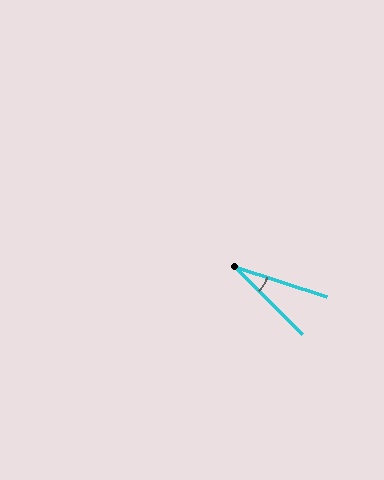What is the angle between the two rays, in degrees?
Approximately 27 degrees.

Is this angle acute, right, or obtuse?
It is acute.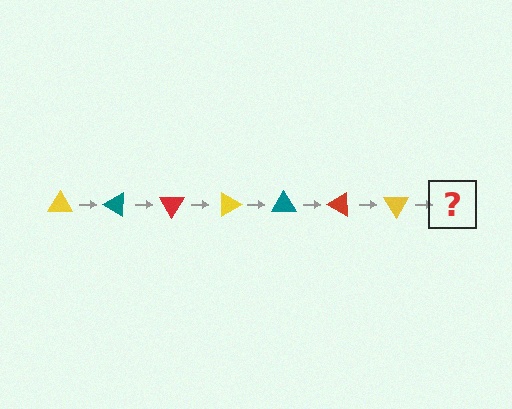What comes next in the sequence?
The next element should be a teal triangle, rotated 210 degrees from the start.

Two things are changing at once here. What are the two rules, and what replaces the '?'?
The two rules are that it rotates 30 degrees each step and the color cycles through yellow, teal, and red. The '?' should be a teal triangle, rotated 210 degrees from the start.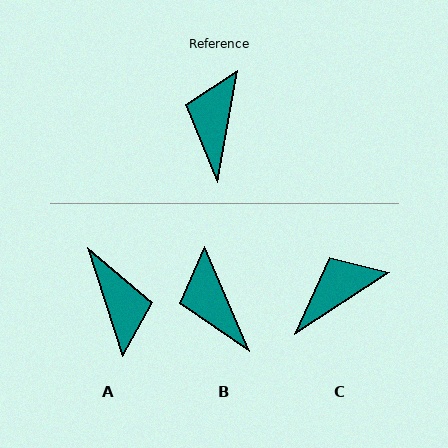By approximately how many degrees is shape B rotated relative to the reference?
Approximately 33 degrees counter-clockwise.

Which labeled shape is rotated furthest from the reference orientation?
A, about 152 degrees away.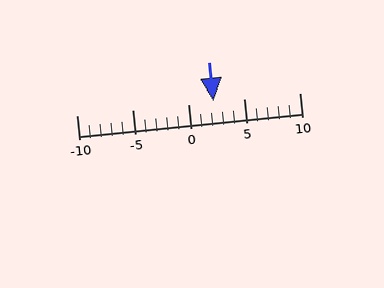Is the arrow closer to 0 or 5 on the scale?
The arrow is closer to 0.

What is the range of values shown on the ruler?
The ruler shows values from -10 to 10.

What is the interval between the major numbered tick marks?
The major tick marks are spaced 5 units apart.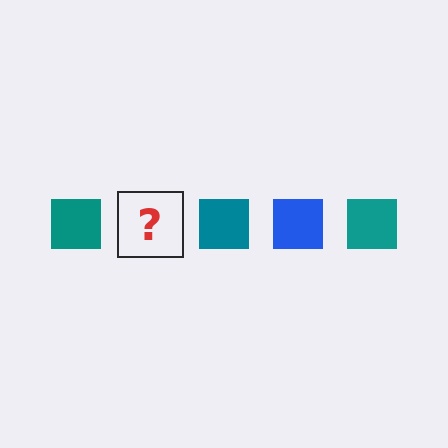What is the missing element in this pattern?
The missing element is a blue square.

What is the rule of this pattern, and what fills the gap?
The rule is that the pattern cycles through teal, blue squares. The gap should be filled with a blue square.